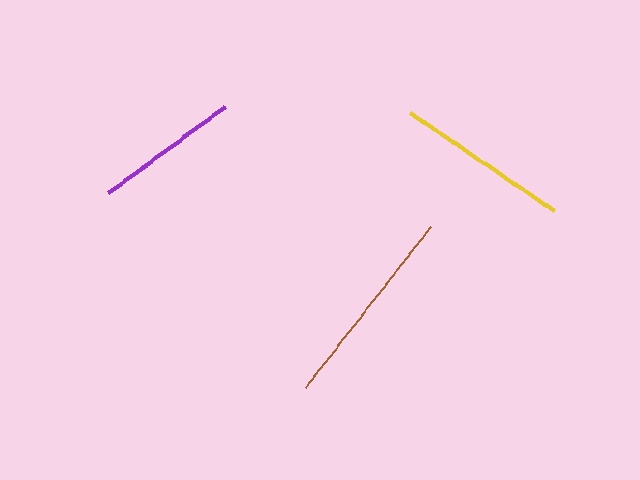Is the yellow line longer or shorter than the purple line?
The yellow line is longer than the purple line.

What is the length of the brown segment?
The brown segment is approximately 203 pixels long.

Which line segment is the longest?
The brown line is the longest at approximately 203 pixels.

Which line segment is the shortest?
The purple line is the shortest at approximately 145 pixels.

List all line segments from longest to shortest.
From longest to shortest: brown, yellow, purple.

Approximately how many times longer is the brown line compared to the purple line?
The brown line is approximately 1.4 times the length of the purple line.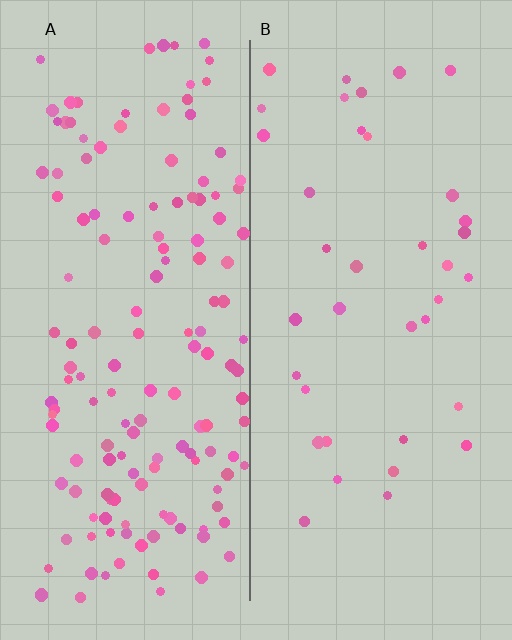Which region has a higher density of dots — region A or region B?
A (the left).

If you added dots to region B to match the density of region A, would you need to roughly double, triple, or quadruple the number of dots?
Approximately quadruple.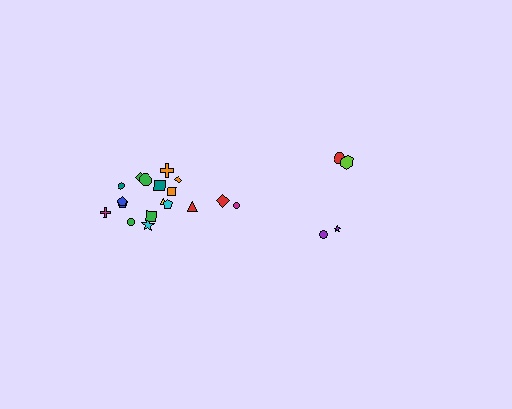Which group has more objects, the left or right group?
The left group.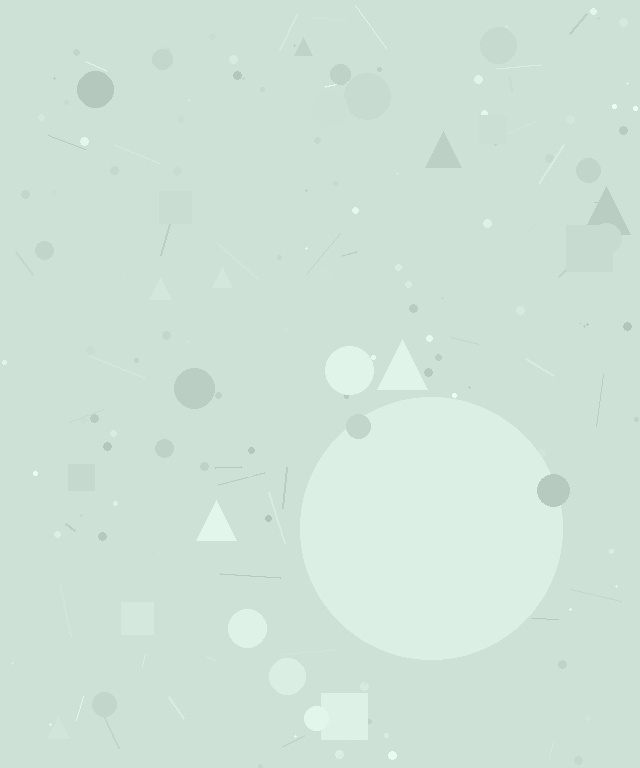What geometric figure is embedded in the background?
A circle is embedded in the background.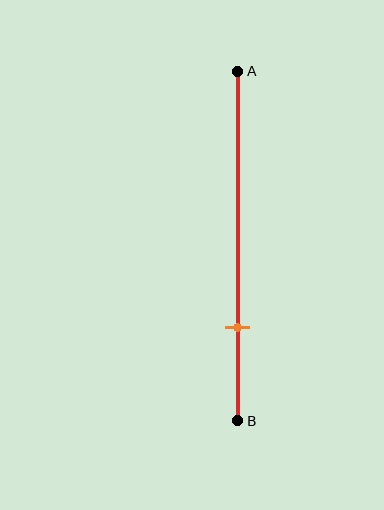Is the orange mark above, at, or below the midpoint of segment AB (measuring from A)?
The orange mark is below the midpoint of segment AB.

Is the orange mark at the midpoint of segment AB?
No, the mark is at about 75% from A, not at the 50% midpoint.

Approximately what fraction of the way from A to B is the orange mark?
The orange mark is approximately 75% of the way from A to B.